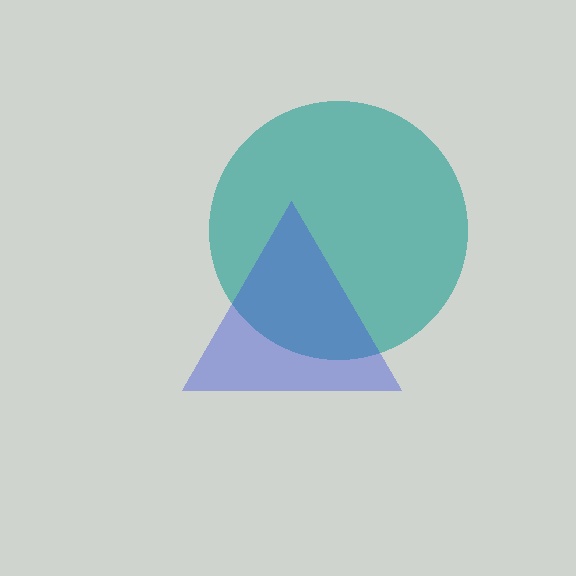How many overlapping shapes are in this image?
There are 2 overlapping shapes in the image.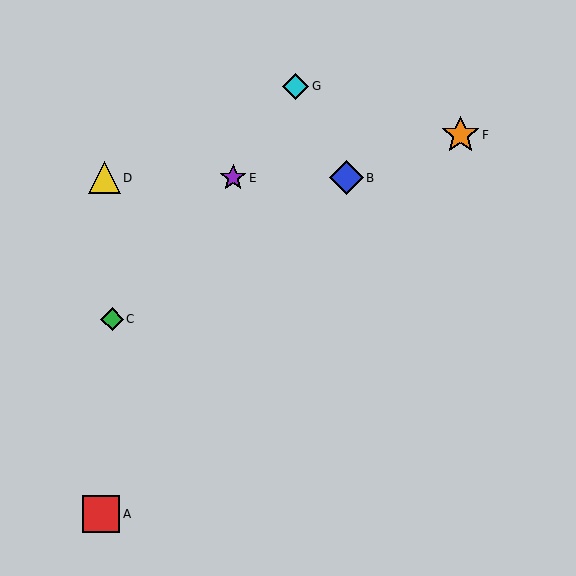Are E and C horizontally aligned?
No, E is at y≈178 and C is at y≈319.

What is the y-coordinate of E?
Object E is at y≈178.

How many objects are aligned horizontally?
3 objects (B, D, E) are aligned horizontally.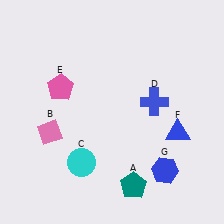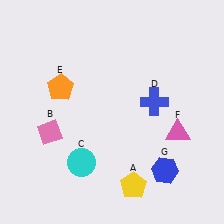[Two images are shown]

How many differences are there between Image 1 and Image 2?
There are 3 differences between the two images.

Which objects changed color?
A changed from teal to yellow. E changed from pink to orange. F changed from blue to pink.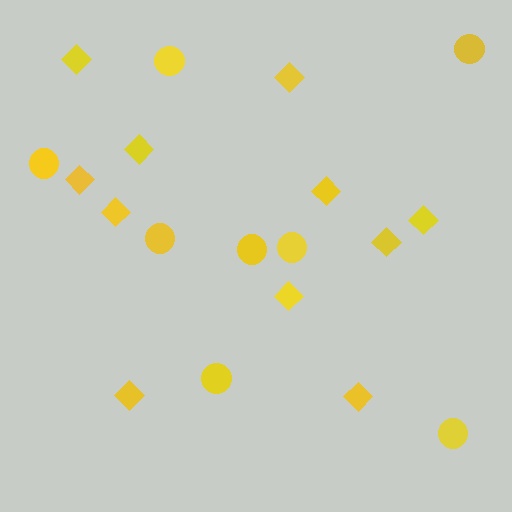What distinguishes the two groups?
There are 2 groups: one group of circles (8) and one group of diamonds (11).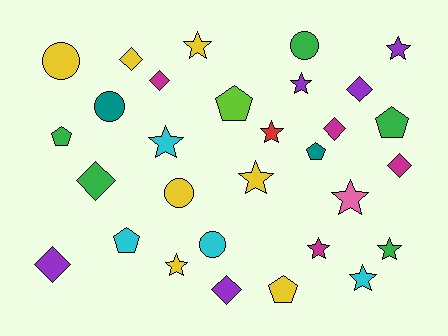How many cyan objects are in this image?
There are 4 cyan objects.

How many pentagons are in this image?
There are 6 pentagons.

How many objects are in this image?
There are 30 objects.